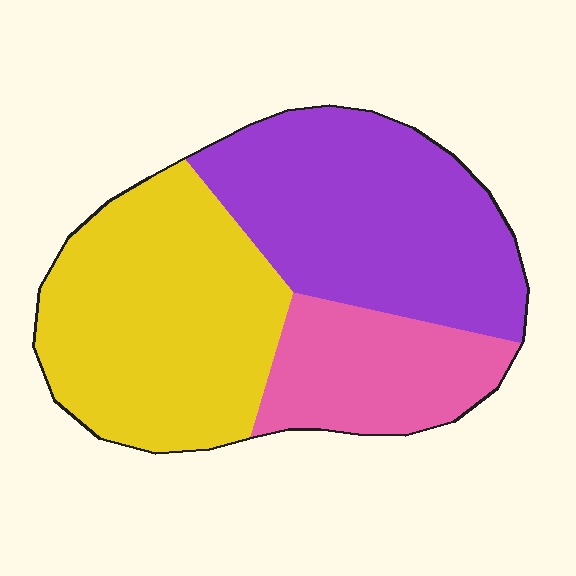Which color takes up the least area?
Pink, at roughly 20%.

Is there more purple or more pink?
Purple.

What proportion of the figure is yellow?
Yellow takes up between a quarter and a half of the figure.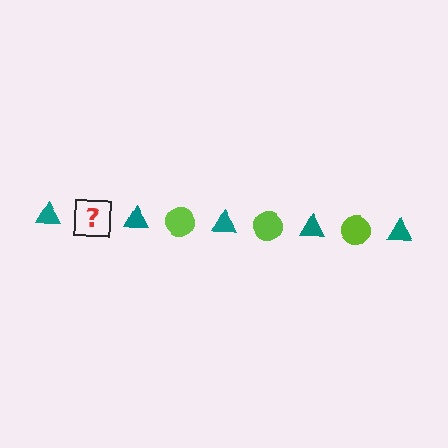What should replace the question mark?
The question mark should be replaced with a lime circle.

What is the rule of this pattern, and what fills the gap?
The rule is that the pattern alternates between teal triangle and lime circle. The gap should be filled with a lime circle.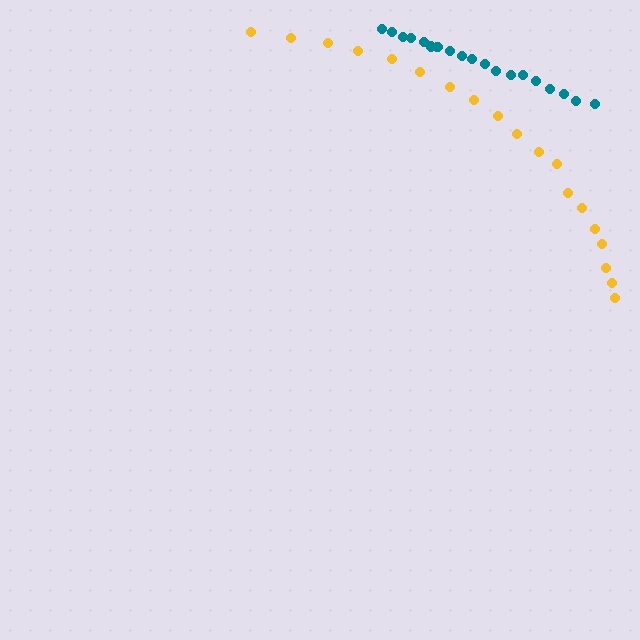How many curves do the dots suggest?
There are 2 distinct paths.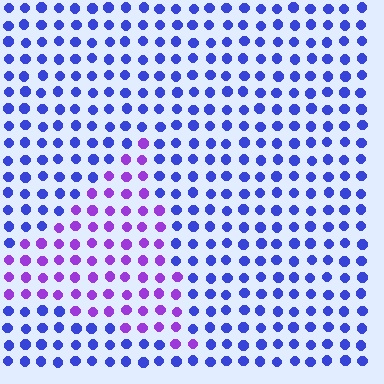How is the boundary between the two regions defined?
The boundary is defined purely by a slight shift in hue (about 43 degrees). Spacing, size, and orientation are identical on both sides.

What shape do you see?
I see a triangle.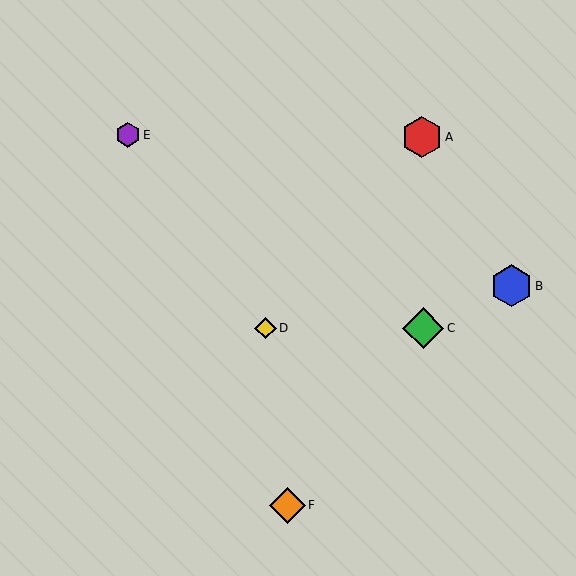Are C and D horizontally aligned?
Yes, both are at y≈328.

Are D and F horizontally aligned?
No, D is at y≈328 and F is at y≈505.